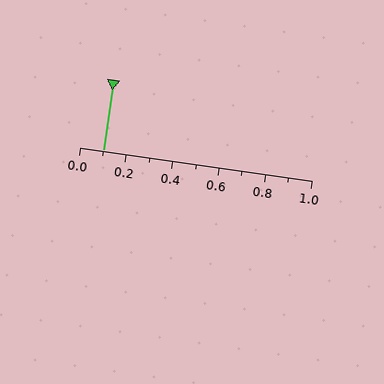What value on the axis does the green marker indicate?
The marker indicates approximately 0.1.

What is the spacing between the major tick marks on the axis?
The major ticks are spaced 0.2 apart.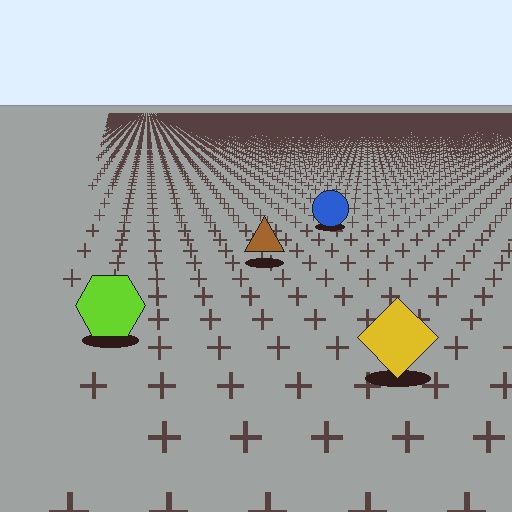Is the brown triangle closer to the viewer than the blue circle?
Yes. The brown triangle is closer — you can tell from the texture gradient: the ground texture is coarser near it.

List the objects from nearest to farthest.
From nearest to farthest: the yellow diamond, the lime hexagon, the brown triangle, the blue circle.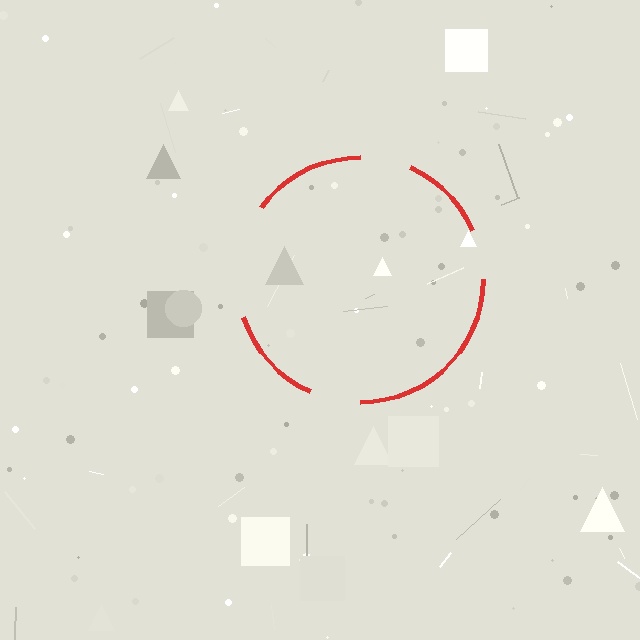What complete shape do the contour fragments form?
The contour fragments form a circle.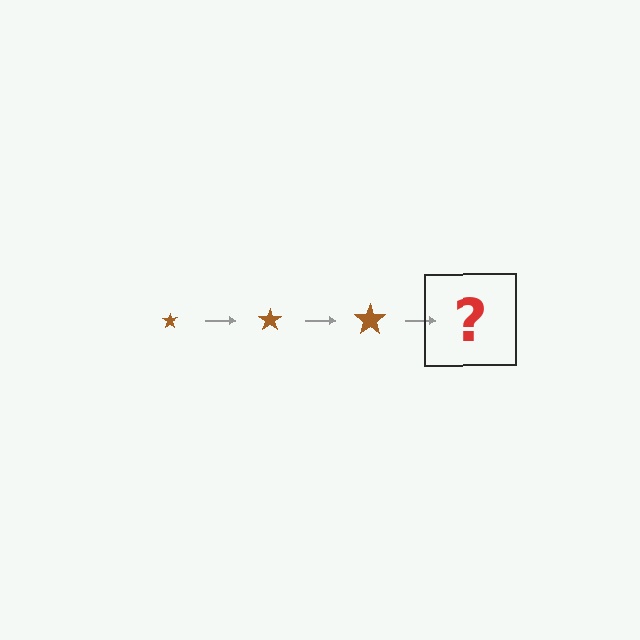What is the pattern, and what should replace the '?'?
The pattern is that the star gets progressively larger each step. The '?' should be a brown star, larger than the previous one.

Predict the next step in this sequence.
The next step is a brown star, larger than the previous one.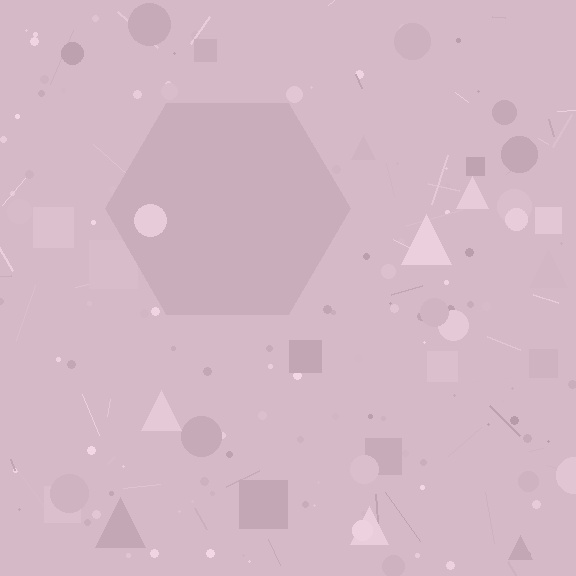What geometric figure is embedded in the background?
A hexagon is embedded in the background.